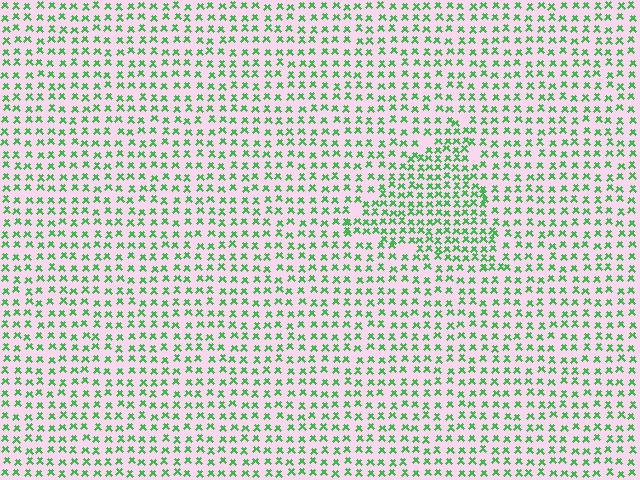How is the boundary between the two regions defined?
The boundary is defined by a change in element density (approximately 1.6x ratio). All elements are the same color, size, and shape.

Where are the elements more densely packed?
The elements are more densely packed inside the triangle boundary.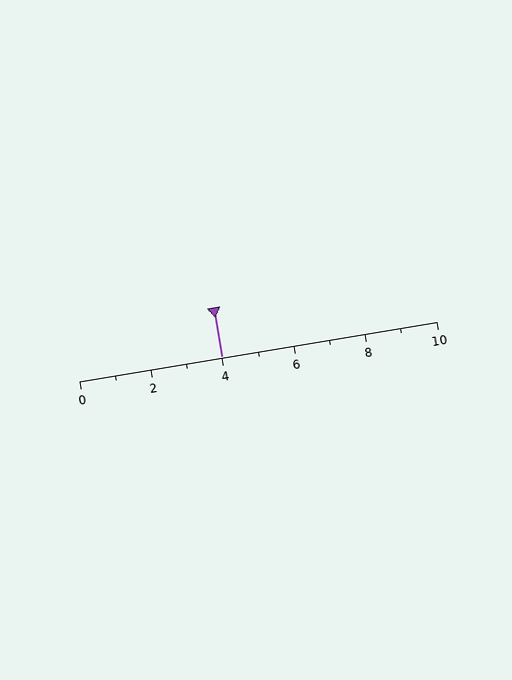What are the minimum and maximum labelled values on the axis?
The axis runs from 0 to 10.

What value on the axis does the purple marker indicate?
The marker indicates approximately 4.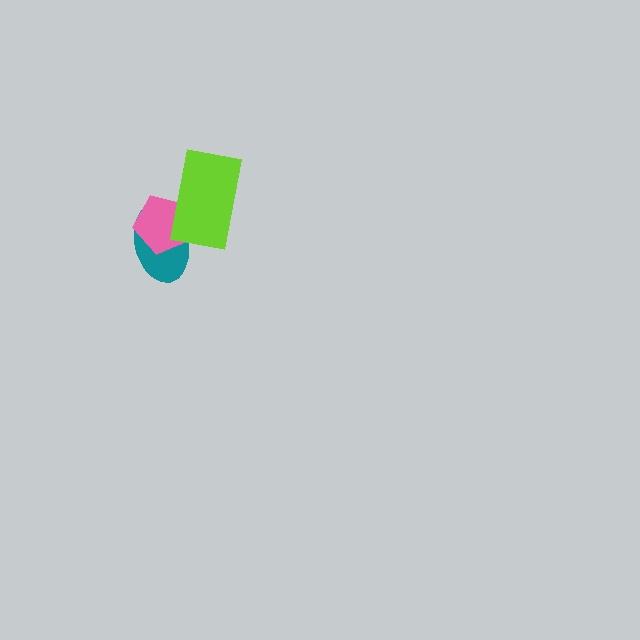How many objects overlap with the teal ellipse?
2 objects overlap with the teal ellipse.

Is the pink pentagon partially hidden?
Yes, it is partially covered by another shape.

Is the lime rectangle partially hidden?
No, no other shape covers it.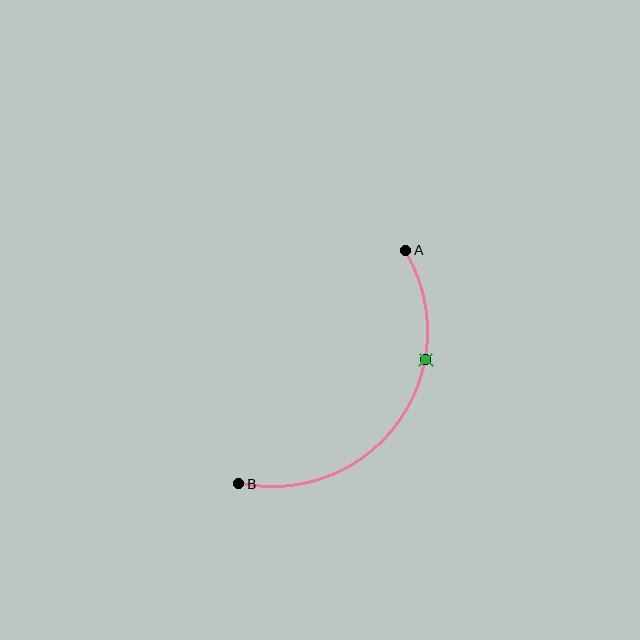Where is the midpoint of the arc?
The arc midpoint is the point on the curve farthest from the straight line joining A and B. It sits below and to the right of that line.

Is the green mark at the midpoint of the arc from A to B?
No. The green mark lies on the arc but is closer to endpoint A. The arc midpoint would be at the point on the curve equidistant along the arc from both A and B.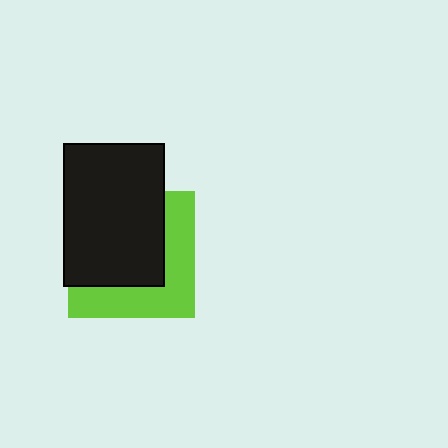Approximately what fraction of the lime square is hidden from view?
Roughly 58% of the lime square is hidden behind the black rectangle.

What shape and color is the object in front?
The object in front is a black rectangle.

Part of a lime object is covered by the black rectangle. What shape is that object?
It is a square.